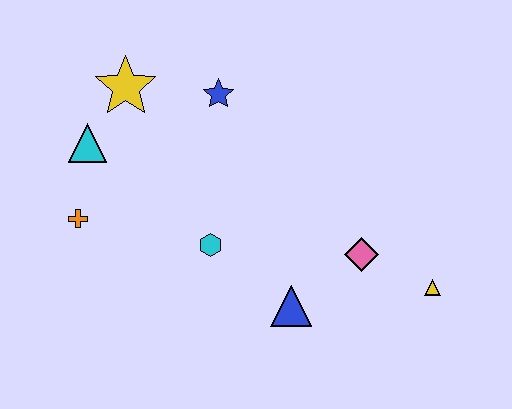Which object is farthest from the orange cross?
The yellow triangle is farthest from the orange cross.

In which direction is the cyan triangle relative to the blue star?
The cyan triangle is to the left of the blue star.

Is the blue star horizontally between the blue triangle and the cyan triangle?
Yes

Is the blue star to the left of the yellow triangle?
Yes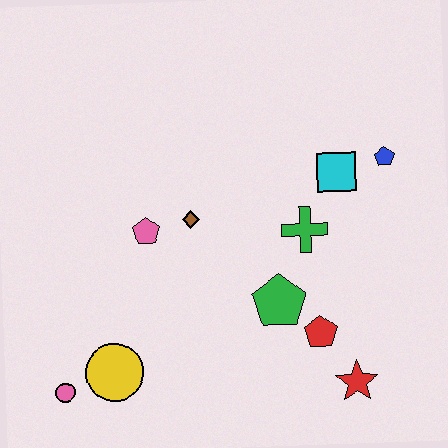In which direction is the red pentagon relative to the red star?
The red pentagon is above the red star.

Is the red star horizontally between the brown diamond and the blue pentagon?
Yes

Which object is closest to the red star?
The red pentagon is closest to the red star.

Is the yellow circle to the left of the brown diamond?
Yes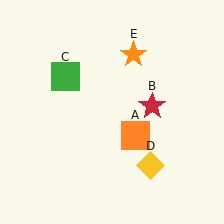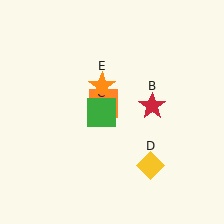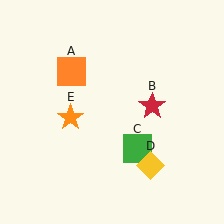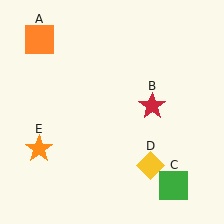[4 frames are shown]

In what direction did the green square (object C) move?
The green square (object C) moved down and to the right.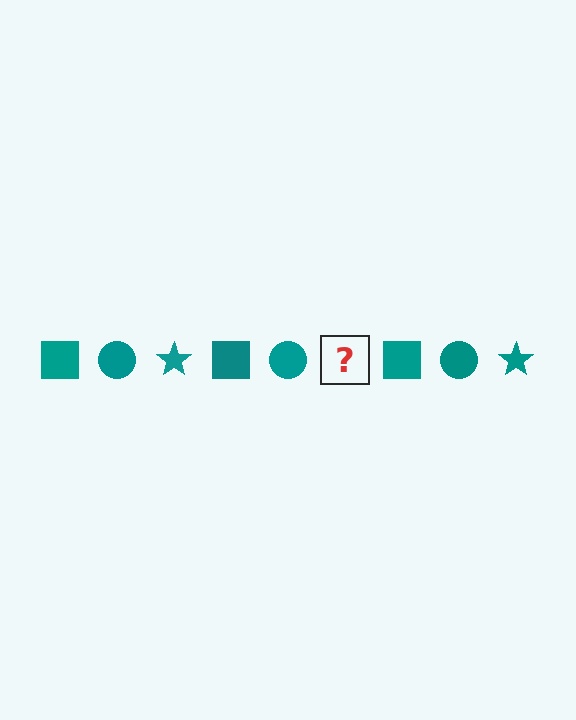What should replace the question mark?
The question mark should be replaced with a teal star.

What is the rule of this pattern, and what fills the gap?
The rule is that the pattern cycles through square, circle, star shapes in teal. The gap should be filled with a teal star.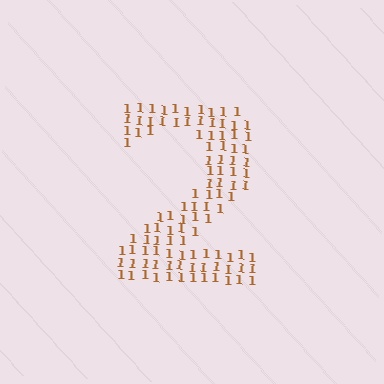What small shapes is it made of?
It is made of small digit 1's.